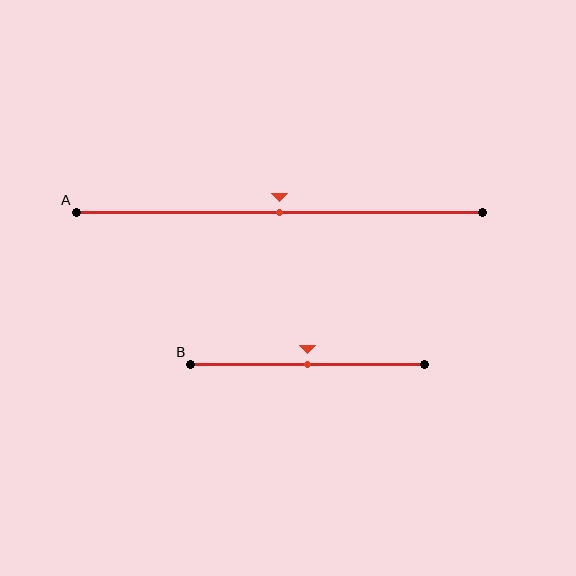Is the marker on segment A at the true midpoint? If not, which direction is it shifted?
Yes, the marker on segment A is at the true midpoint.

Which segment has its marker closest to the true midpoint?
Segment A has its marker closest to the true midpoint.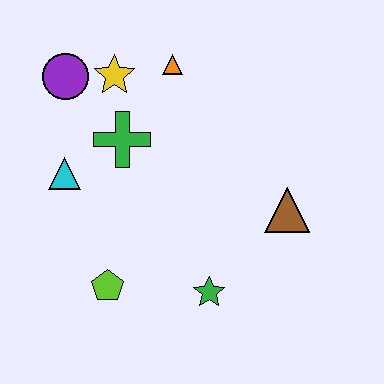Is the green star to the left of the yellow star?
No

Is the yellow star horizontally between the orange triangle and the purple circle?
Yes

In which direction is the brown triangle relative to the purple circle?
The brown triangle is to the right of the purple circle.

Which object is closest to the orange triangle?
The yellow star is closest to the orange triangle.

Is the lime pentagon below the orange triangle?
Yes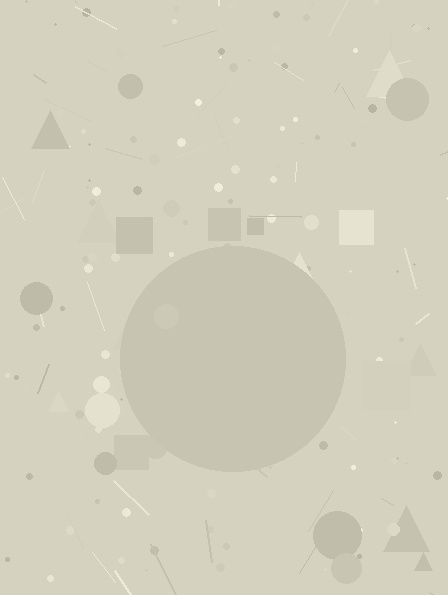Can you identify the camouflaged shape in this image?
The camouflaged shape is a circle.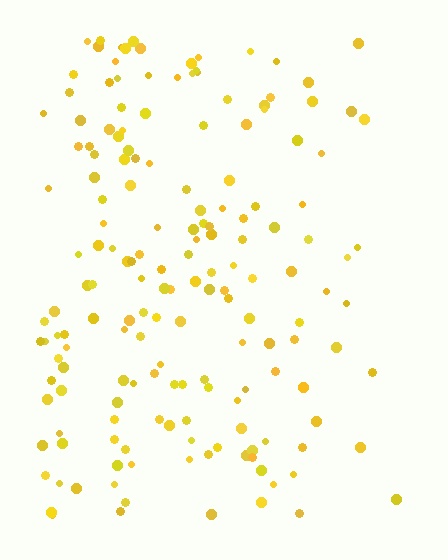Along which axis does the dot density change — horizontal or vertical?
Horizontal.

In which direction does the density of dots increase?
From right to left, with the left side densest.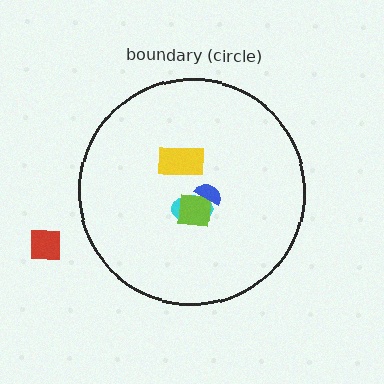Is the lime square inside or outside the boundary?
Inside.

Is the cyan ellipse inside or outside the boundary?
Inside.